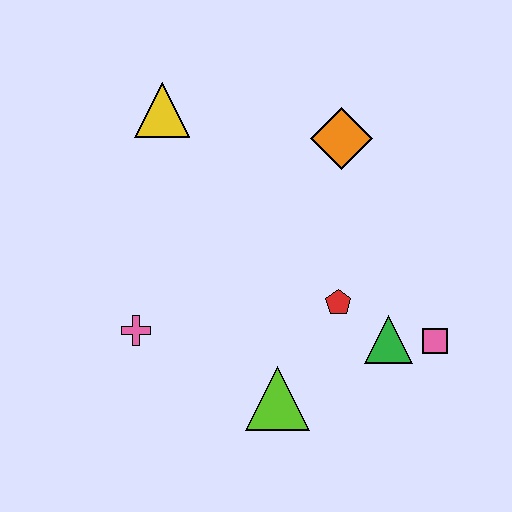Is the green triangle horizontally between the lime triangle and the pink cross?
No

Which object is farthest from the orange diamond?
The pink cross is farthest from the orange diamond.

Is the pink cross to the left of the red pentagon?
Yes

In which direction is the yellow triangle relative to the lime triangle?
The yellow triangle is above the lime triangle.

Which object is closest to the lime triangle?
The red pentagon is closest to the lime triangle.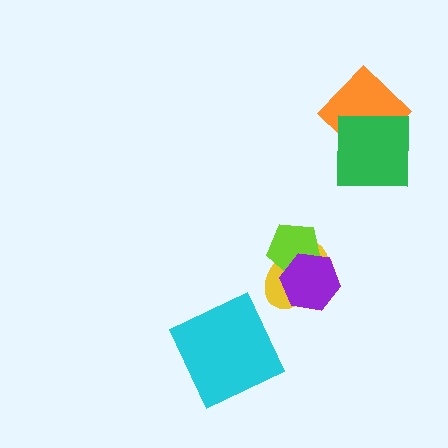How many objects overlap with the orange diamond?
1 object overlaps with the orange diamond.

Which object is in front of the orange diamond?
The green square is in front of the orange diamond.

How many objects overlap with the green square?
1 object overlaps with the green square.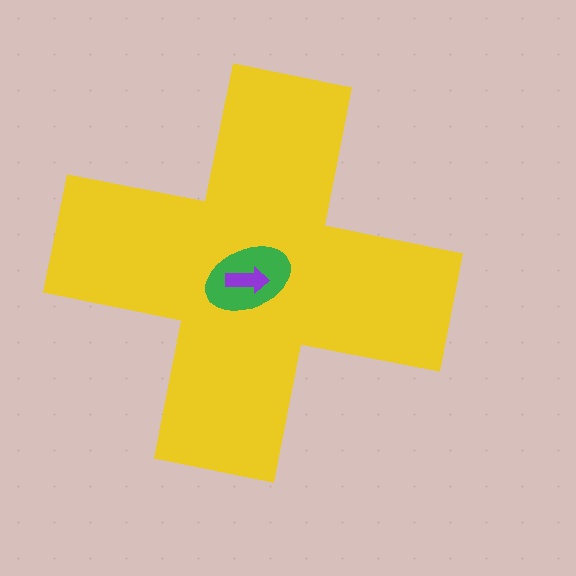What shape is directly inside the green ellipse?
The purple arrow.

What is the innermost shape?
The purple arrow.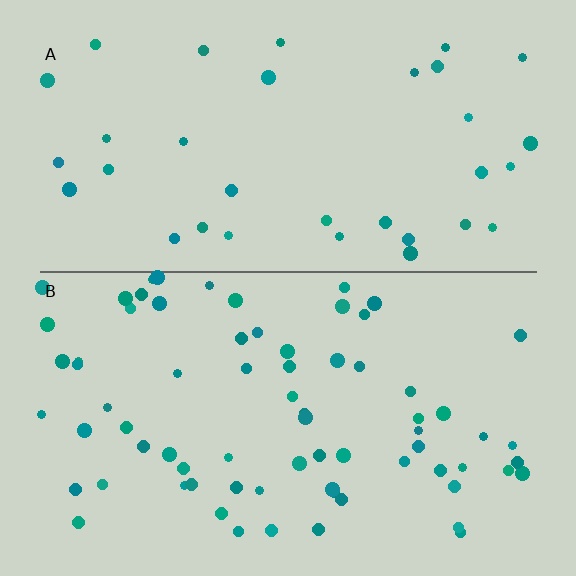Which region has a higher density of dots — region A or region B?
B (the bottom).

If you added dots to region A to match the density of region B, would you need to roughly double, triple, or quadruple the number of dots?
Approximately double.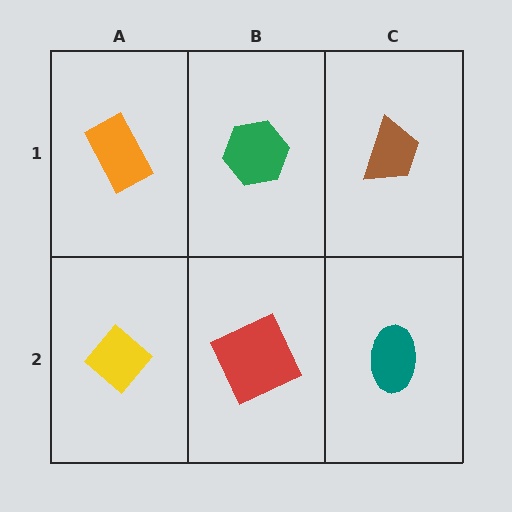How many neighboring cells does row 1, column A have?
2.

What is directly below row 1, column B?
A red square.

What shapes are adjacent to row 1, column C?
A teal ellipse (row 2, column C), a green hexagon (row 1, column B).